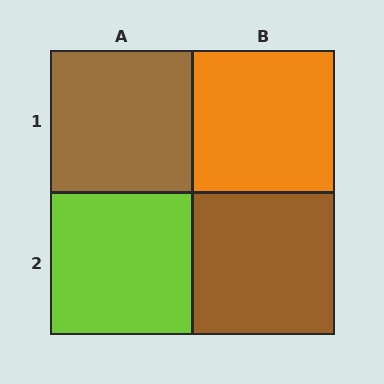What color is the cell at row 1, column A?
Brown.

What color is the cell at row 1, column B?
Orange.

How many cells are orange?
1 cell is orange.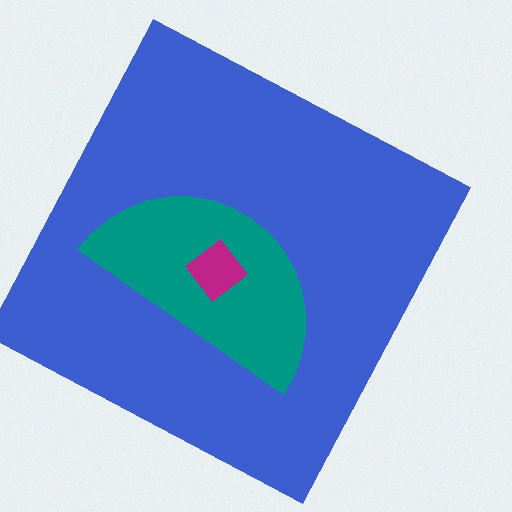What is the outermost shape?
The blue square.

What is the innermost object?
The magenta diamond.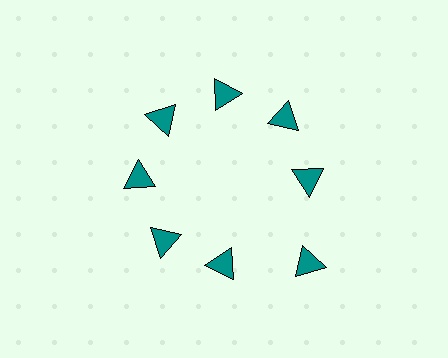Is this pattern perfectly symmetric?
No. The 8 teal triangles are arranged in a ring, but one element near the 4 o'clock position is pushed outward from the center, breaking the 8-fold rotational symmetry.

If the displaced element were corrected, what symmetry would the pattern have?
It would have 8-fold rotational symmetry — the pattern would map onto itself every 45 degrees.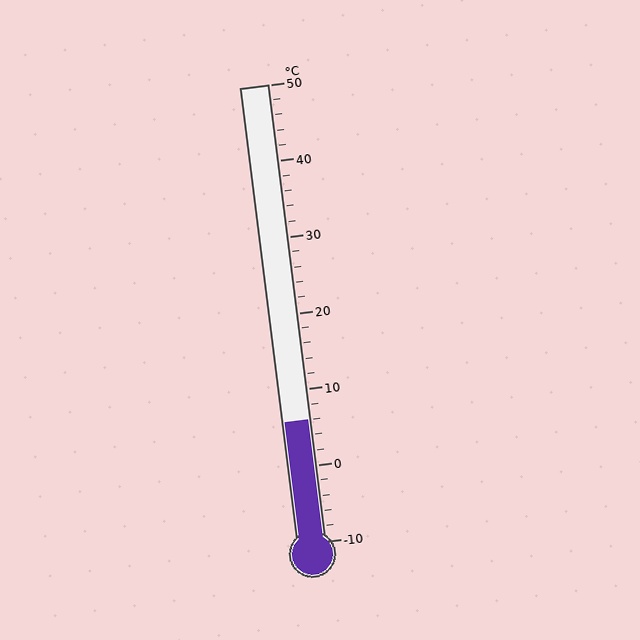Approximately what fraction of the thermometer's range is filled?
The thermometer is filled to approximately 25% of its range.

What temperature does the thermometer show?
The thermometer shows approximately 6°C.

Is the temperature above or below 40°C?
The temperature is below 40°C.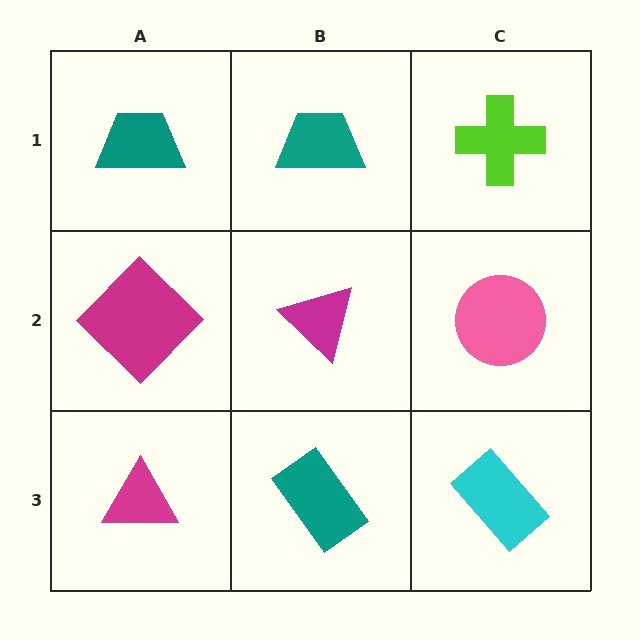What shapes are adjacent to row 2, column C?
A lime cross (row 1, column C), a cyan rectangle (row 3, column C), a magenta triangle (row 2, column B).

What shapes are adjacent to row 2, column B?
A teal trapezoid (row 1, column B), a teal rectangle (row 3, column B), a magenta diamond (row 2, column A), a pink circle (row 2, column C).